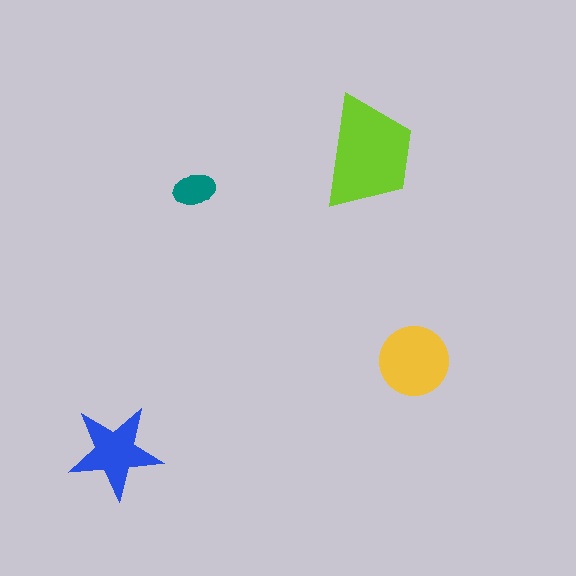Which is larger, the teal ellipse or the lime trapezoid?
The lime trapezoid.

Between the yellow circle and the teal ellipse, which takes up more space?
The yellow circle.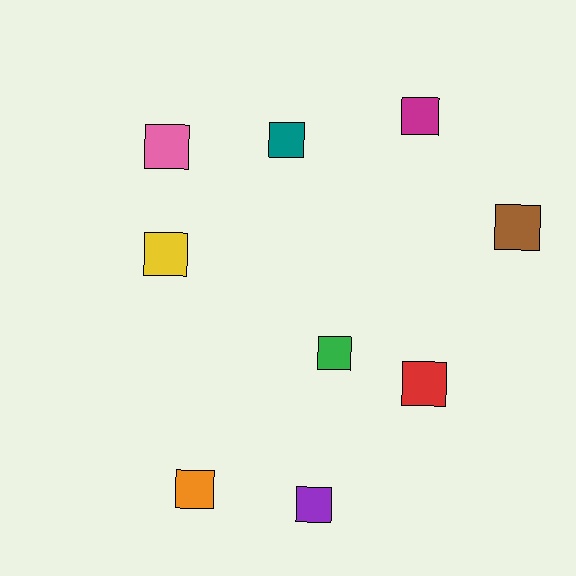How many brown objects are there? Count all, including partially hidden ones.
There is 1 brown object.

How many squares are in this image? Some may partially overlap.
There are 9 squares.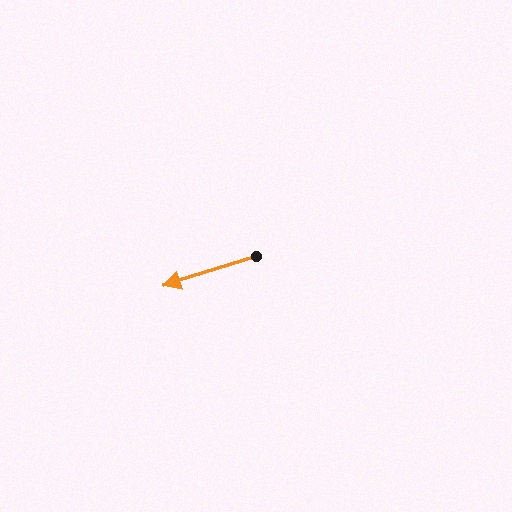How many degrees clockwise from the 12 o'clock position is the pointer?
Approximately 252 degrees.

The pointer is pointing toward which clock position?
Roughly 8 o'clock.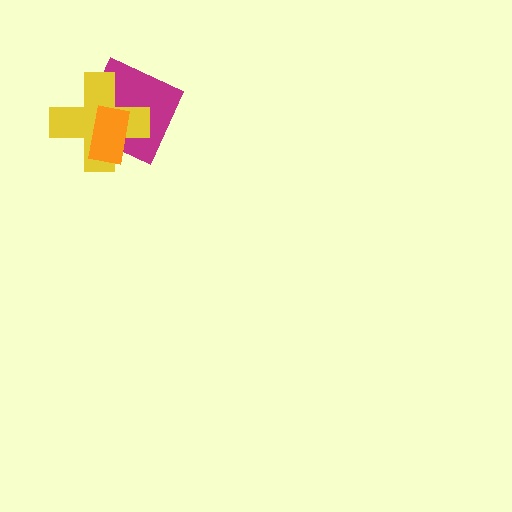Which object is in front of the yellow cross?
The orange rectangle is in front of the yellow cross.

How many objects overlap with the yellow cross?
2 objects overlap with the yellow cross.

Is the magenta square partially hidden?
Yes, it is partially covered by another shape.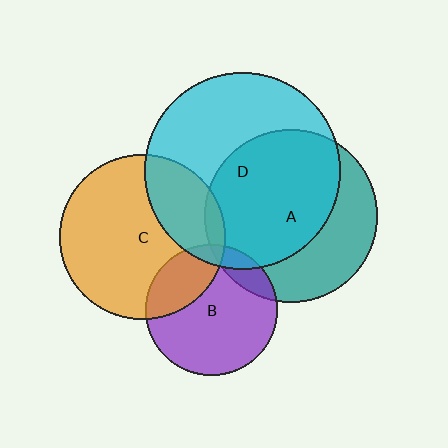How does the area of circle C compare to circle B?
Approximately 1.6 times.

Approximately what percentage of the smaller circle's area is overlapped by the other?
Approximately 5%.